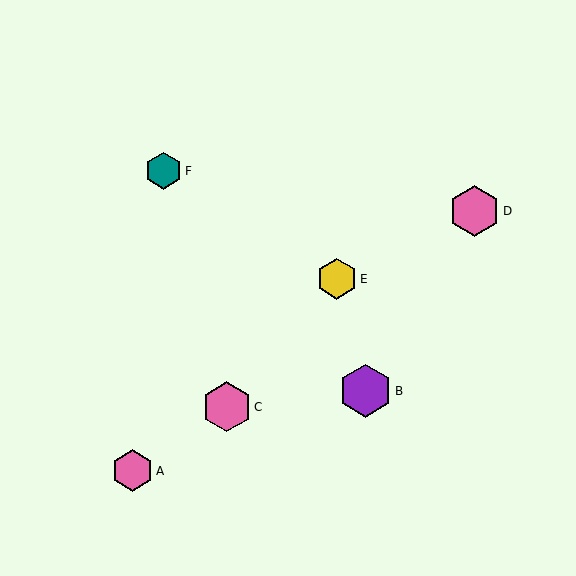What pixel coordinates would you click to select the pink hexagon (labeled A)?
Click at (132, 471) to select the pink hexagon A.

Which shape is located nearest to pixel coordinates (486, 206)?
The pink hexagon (labeled D) at (474, 211) is nearest to that location.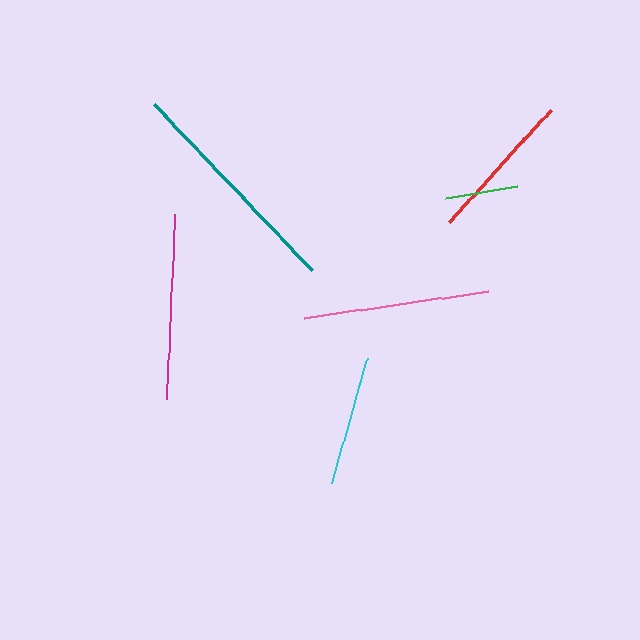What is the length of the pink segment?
The pink segment is approximately 187 pixels long.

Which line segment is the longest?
The teal line is the longest at approximately 228 pixels.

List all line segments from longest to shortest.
From longest to shortest: teal, pink, magenta, red, cyan, green.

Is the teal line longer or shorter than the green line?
The teal line is longer than the green line.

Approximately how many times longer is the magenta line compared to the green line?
The magenta line is approximately 2.6 times the length of the green line.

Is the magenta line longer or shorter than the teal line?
The teal line is longer than the magenta line.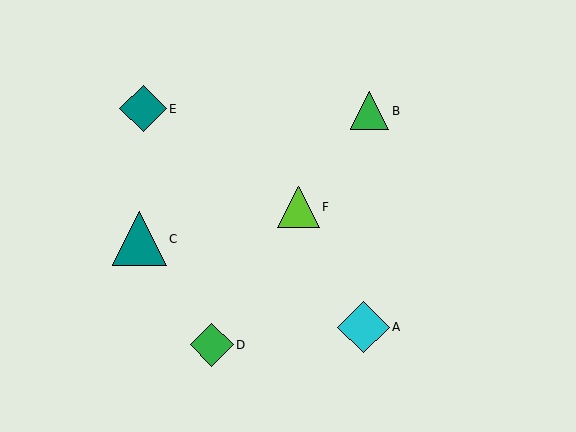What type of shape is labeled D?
Shape D is a green diamond.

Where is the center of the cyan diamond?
The center of the cyan diamond is at (364, 327).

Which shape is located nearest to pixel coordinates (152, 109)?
The teal diamond (labeled E) at (143, 109) is nearest to that location.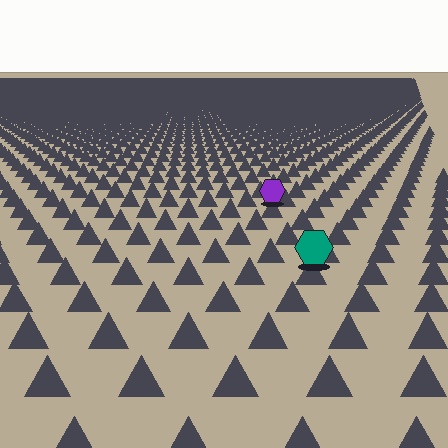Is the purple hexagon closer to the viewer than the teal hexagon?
No. The teal hexagon is closer — you can tell from the texture gradient: the ground texture is coarser near it.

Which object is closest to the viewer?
The teal hexagon is closest. The texture marks near it are larger and more spread out.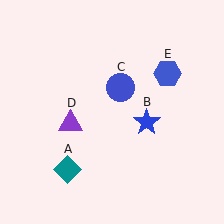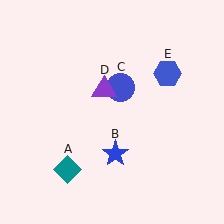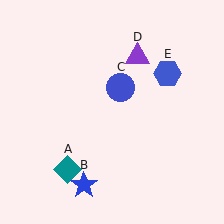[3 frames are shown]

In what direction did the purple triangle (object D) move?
The purple triangle (object D) moved up and to the right.